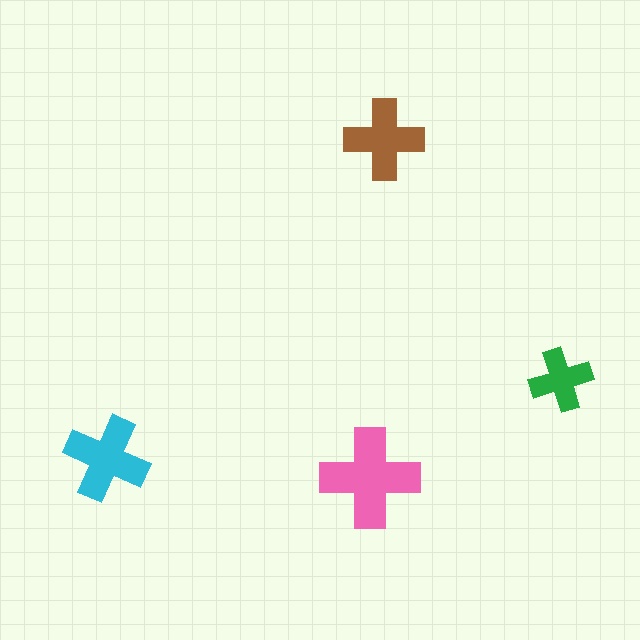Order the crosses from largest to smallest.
the pink one, the cyan one, the brown one, the green one.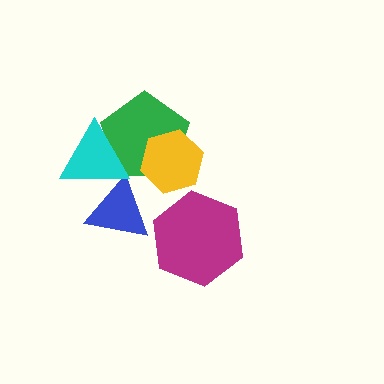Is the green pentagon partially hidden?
Yes, it is partially covered by another shape.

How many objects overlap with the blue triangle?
1 object overlaps with the blue triangle.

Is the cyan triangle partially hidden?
No, no other shape covers it.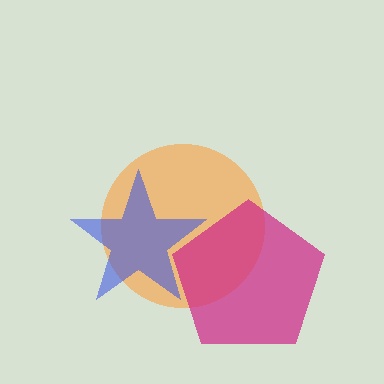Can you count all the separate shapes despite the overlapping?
Yes, there are 3 separate shapes.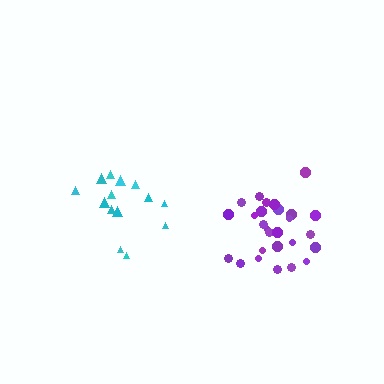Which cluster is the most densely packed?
Purple.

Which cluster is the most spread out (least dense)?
Cyan.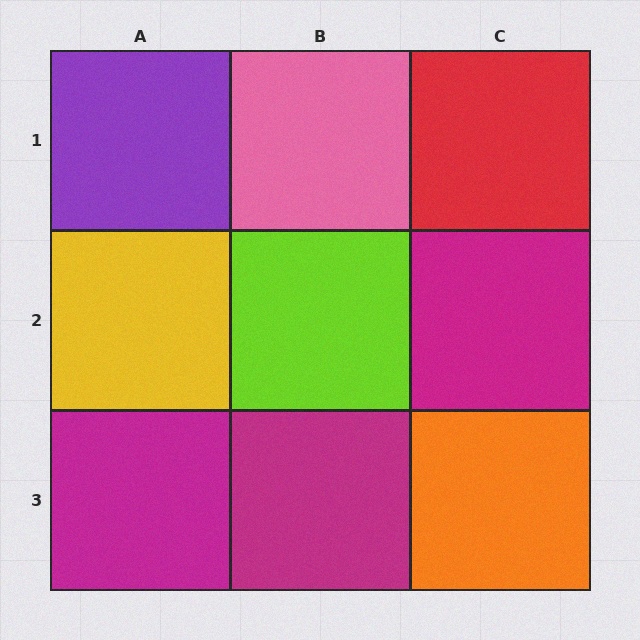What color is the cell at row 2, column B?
Lime.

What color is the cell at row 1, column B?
Pink.